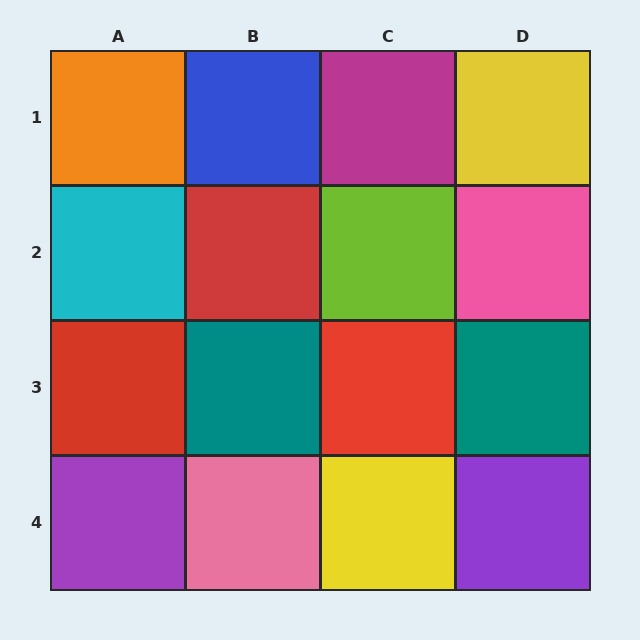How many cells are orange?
1 cell is orange.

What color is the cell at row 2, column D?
Pink.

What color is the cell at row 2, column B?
Red.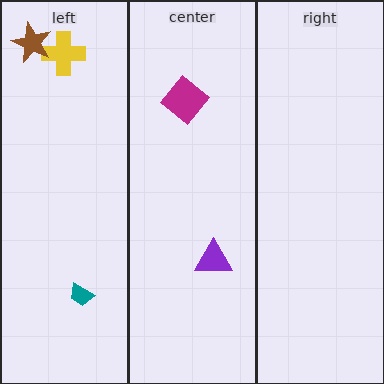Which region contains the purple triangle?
The center region.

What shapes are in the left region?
The yellow cross, the teal trapezoid, the brown star.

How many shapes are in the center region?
2.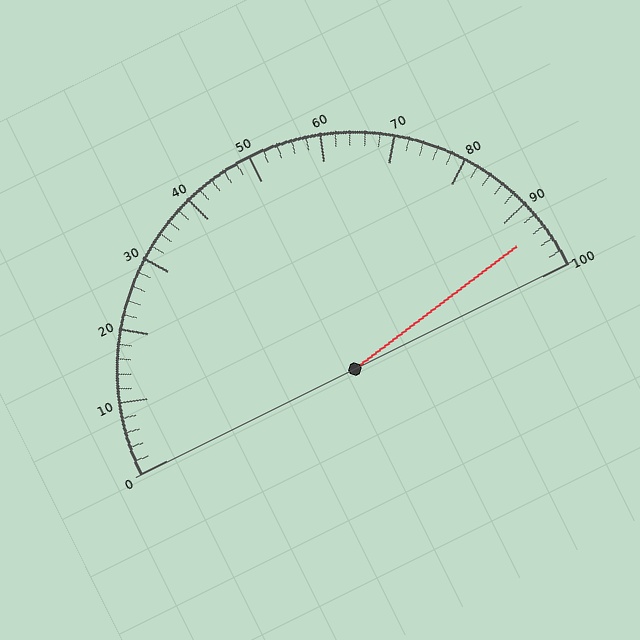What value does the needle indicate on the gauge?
The needle indicates approximately 94.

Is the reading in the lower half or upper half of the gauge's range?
The reading is in the upper half of the range (0 to 100).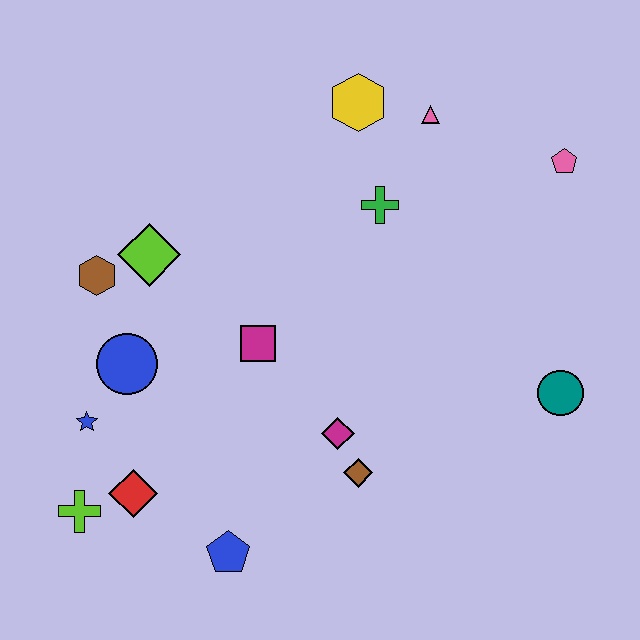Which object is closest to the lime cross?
The red diamond is closest to the lime cross.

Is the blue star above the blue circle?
No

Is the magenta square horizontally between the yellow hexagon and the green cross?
No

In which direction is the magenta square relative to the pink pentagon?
The magenta square is to the left of the pink pentagon.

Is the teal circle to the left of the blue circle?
No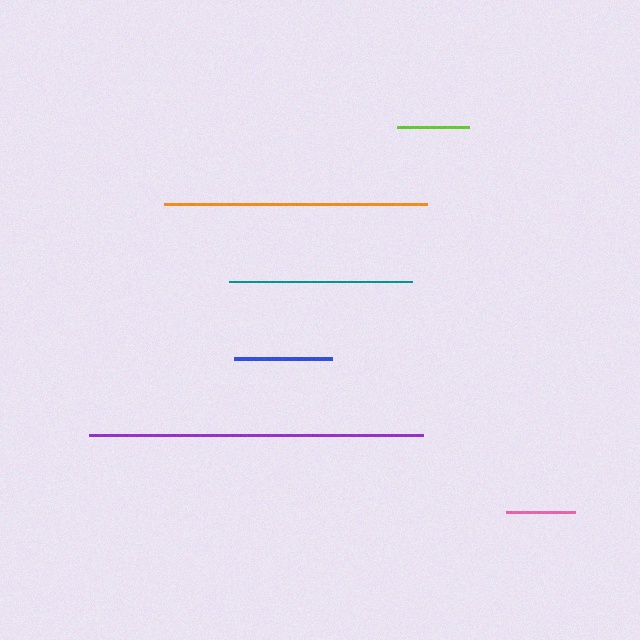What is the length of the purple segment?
The purple segment is approximately 334 pixels long.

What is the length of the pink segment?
The pink segment is approximately 70 pixels long.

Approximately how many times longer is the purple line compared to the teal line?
The purple line is approximately 1.8 times the length of the teal line.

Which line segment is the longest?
The purple line is the longest at approximately 334 pixels.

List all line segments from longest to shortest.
From longest to shortest: purple, orange, teal, blue, lime, pink.